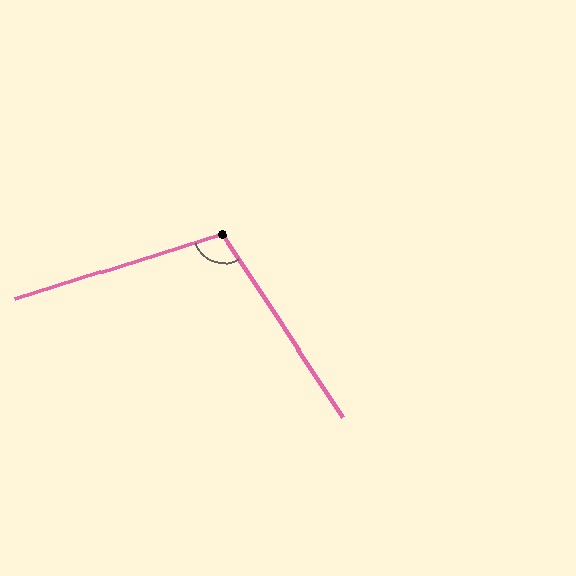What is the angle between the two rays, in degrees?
Approximately 106 degrees.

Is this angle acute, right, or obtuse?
It is obtuse.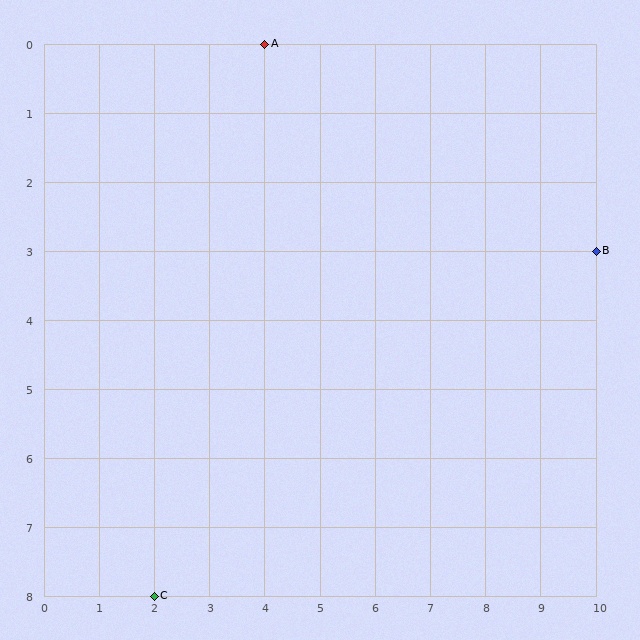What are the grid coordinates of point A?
Point A is at grid coordinates (4, 0).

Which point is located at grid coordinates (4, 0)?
Point A is at (4, 0).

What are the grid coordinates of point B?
Point B is at grid coordinates (10, 3).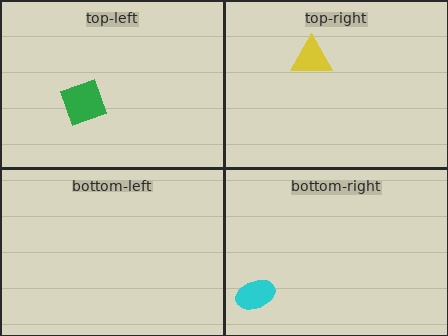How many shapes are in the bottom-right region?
1.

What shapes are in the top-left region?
The green diamond.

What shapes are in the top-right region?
The yellow triangle.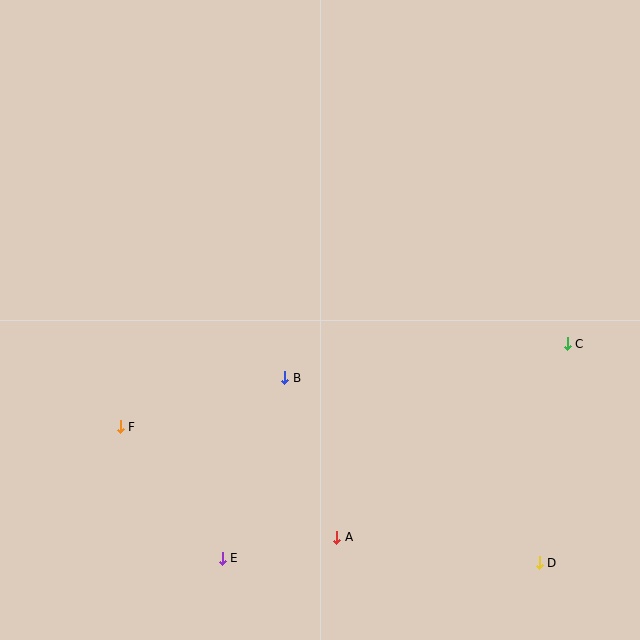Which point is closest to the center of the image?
Point B at (285, 378) is closest to the center.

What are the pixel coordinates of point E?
Point E is at (222, 558).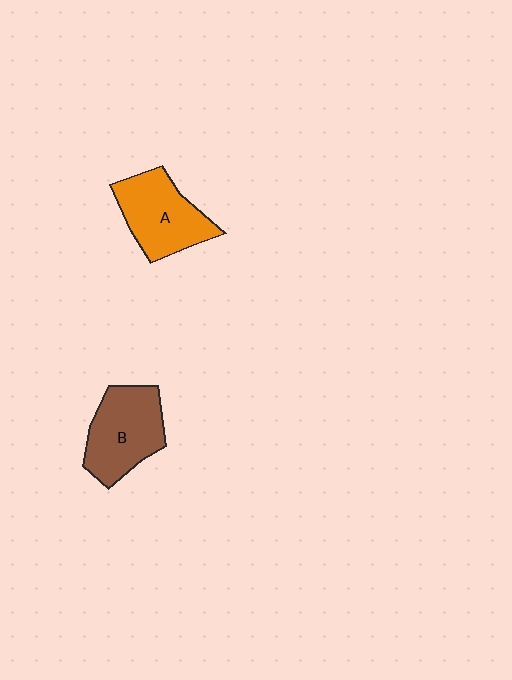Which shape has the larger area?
Shape B (brown).